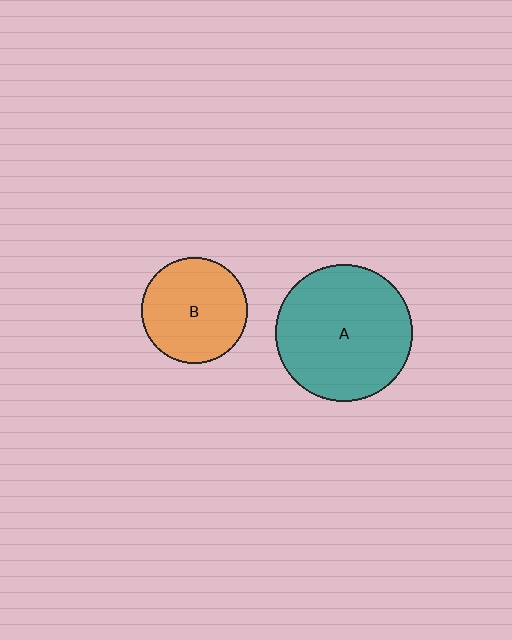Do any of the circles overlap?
No, none of the circles overlap.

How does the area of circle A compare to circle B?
Approximately 1.7 times.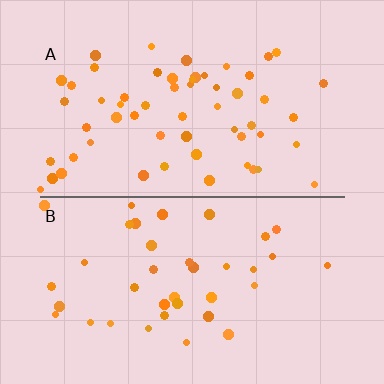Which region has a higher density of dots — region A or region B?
A (the top).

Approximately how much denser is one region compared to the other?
Approximately 1.5× — region A over region B.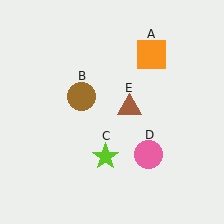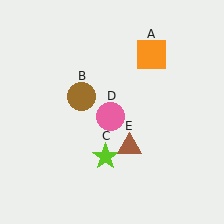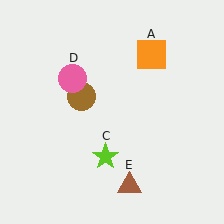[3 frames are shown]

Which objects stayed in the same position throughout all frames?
Orange square (object A) and brown circle (object B) and lime star (object C) remained stationary.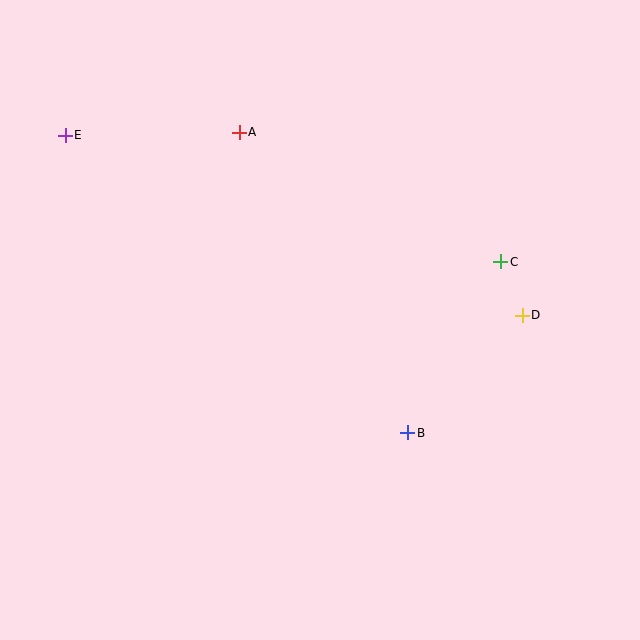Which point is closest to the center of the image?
Point B at (408, 433) is closest to the center.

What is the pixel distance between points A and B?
The distance between A and B is 344 pixels.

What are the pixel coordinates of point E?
Point E is at (65, 135).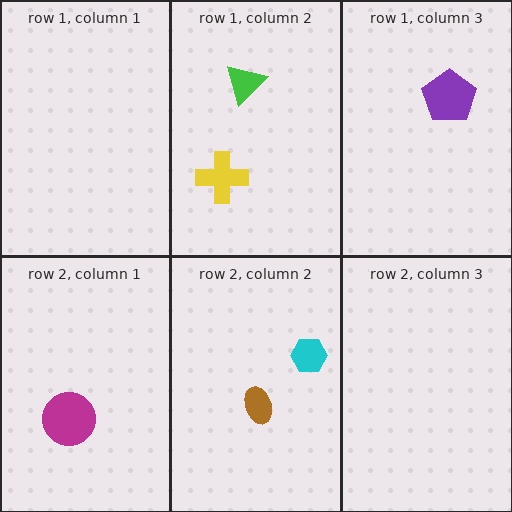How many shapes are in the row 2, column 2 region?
2.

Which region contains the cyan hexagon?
The row 2, column 2 region.